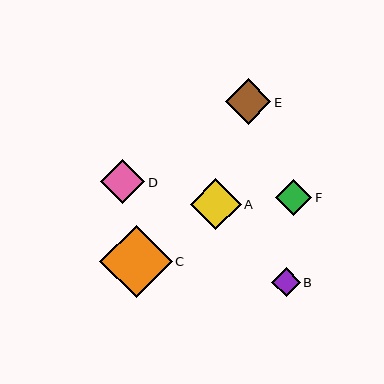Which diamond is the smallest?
Diamond B is the smallest with a size of approximately 29 pixels.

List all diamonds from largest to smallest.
From largest to smallest: C, A, E, D, F, B.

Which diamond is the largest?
Diamond C is the largest with a size of approximately 72 pixels.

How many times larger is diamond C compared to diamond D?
Diamond C is approximately 1.7 times the size of diamond D.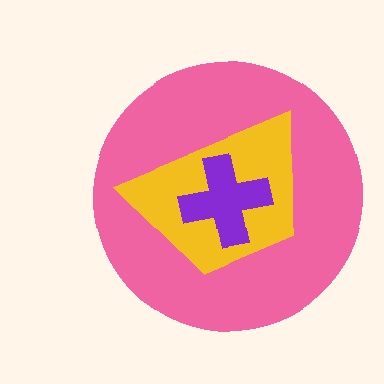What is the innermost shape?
The purple cross.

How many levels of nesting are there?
3.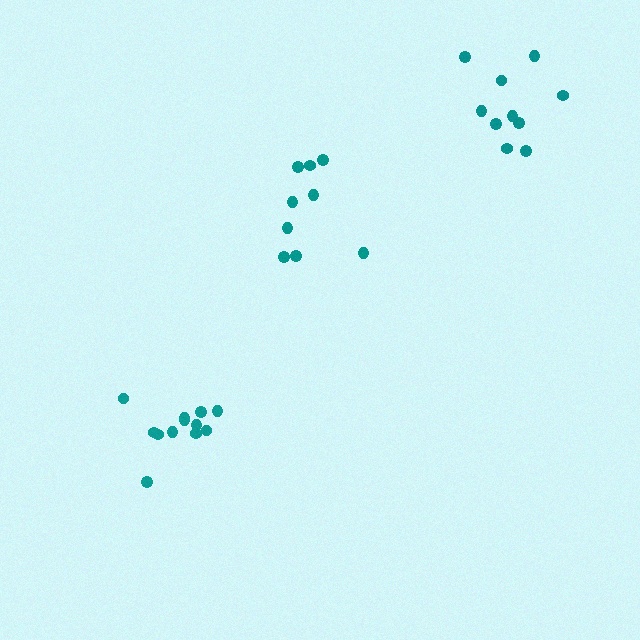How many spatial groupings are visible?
There are 3 spatial groupings.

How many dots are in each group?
Group 1: 9 dots, Group 2: 12 dots, Group 3: 10 dots (31 total).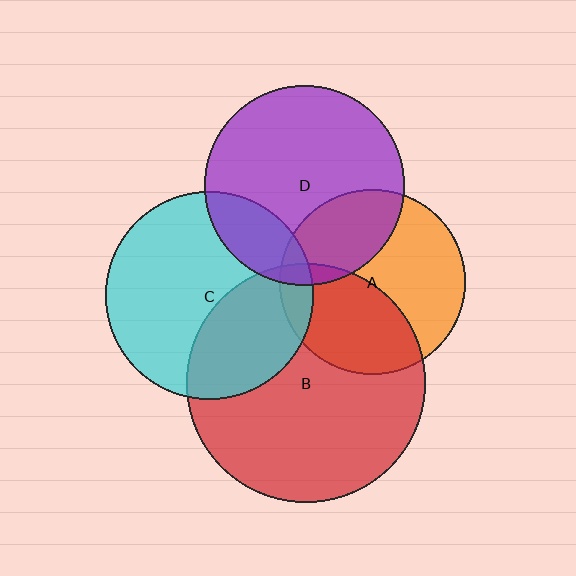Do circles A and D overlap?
Yes.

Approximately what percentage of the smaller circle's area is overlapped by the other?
Approximately 30%.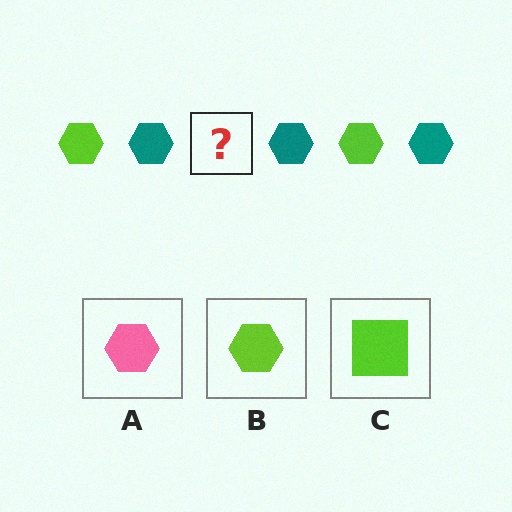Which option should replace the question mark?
Option B.